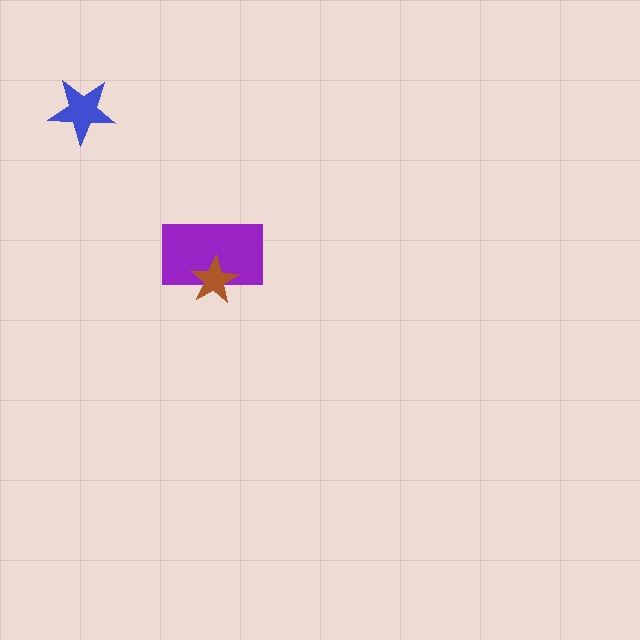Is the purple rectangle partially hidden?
Yes, it is partially covered by another shape.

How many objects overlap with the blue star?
0 objects overlap with the blue star.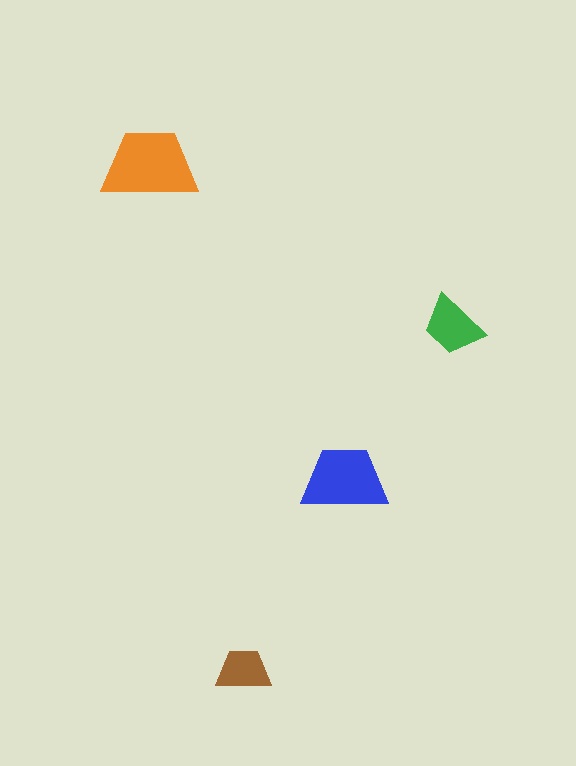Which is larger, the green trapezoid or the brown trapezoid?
The green one.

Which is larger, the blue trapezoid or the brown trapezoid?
The blue one.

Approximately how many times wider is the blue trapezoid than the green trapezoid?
About 1.5 times wider.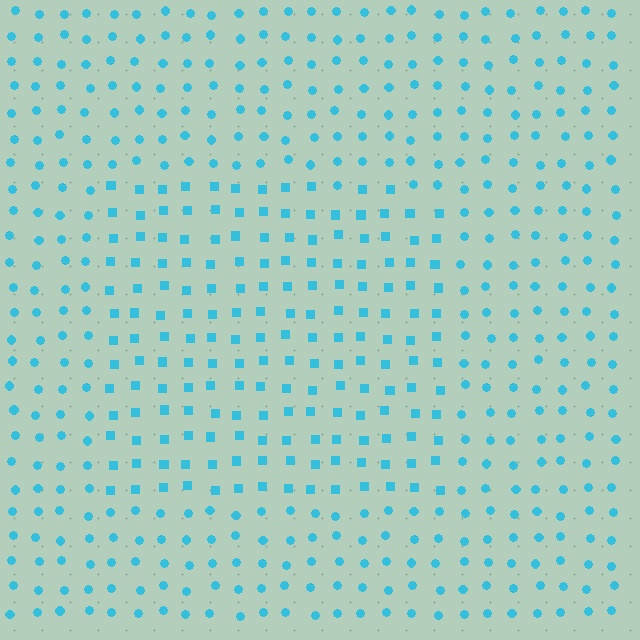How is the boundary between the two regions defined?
The boundary is defined by a change in element shape: squares inside vs. circles outside. All elements share the same color and spacing.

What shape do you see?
I see a rectangle.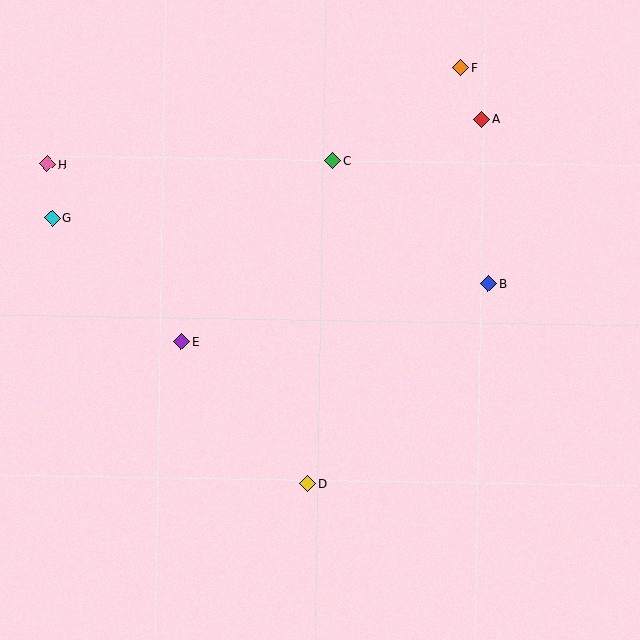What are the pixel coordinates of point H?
Point H is at (48, 164).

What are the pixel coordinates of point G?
Point G is at (52, 218).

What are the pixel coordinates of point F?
Point F is at (461, 68).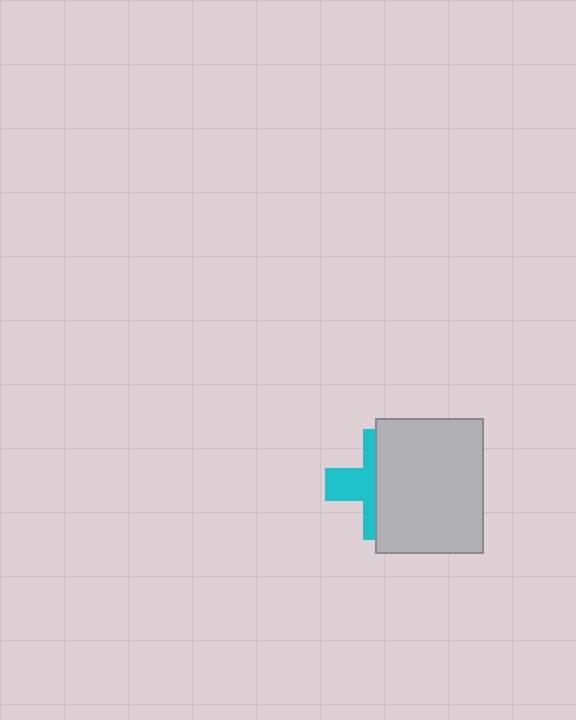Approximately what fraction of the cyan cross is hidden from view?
Roughly 59% of the cyan cross is hidden behind the light gray rectangle.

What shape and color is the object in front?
The object in front is a light gray rectangle.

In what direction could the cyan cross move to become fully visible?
The cyan cross could move left. That would shift it out from behind the light gray rectangle entirely.